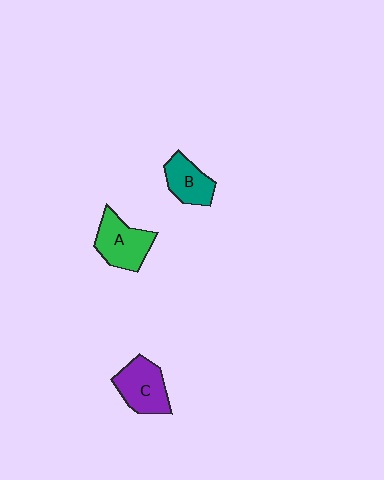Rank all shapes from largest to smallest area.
From largest to smallest: A (green), C (purple), B (teal).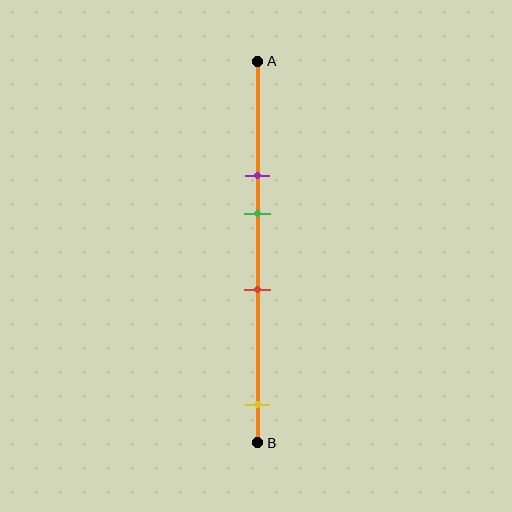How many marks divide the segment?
There are 4 marks dividing the segment.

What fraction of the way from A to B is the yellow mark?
The yellow mark is approximately 90% (0.9) of the way from A to B.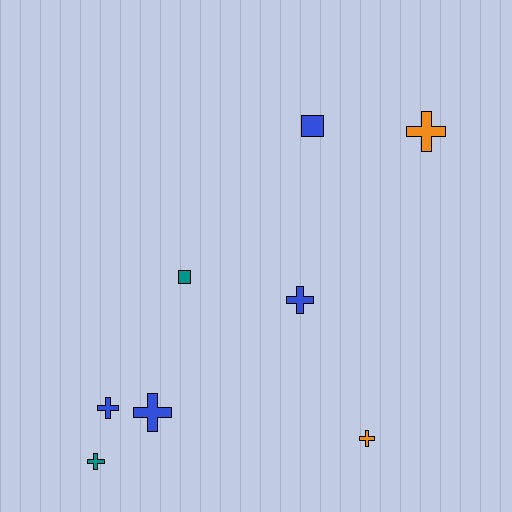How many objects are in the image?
There are 8 objects.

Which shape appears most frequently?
Cross, with 6 objects.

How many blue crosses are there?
There are 3 blue crosses.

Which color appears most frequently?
Blue, with 4 objects.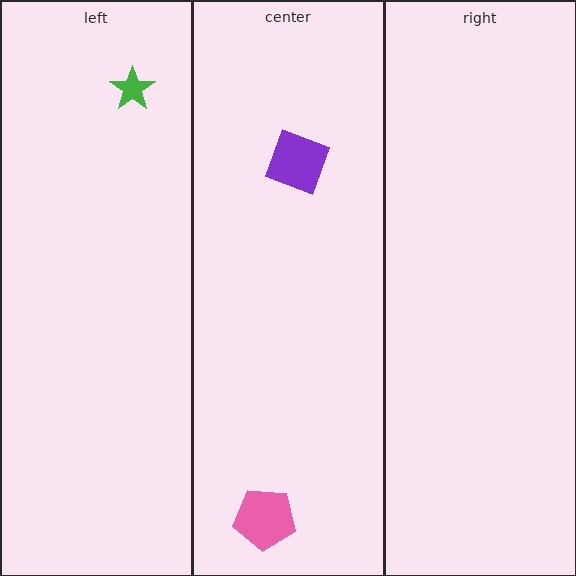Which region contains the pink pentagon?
The center region.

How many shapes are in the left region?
1.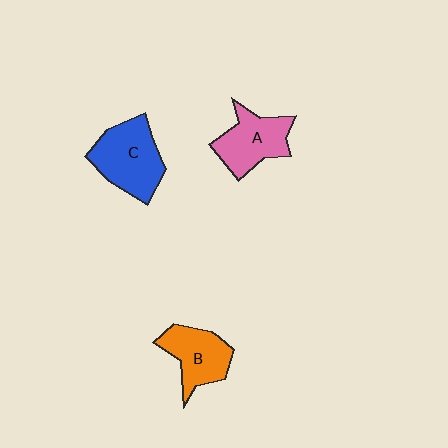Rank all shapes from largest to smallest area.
From largest to smallest: C (blue), A (pink), B (orange).